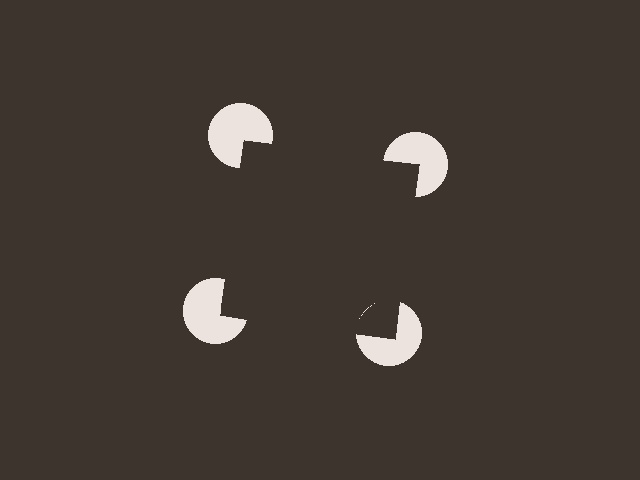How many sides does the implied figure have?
4 sides.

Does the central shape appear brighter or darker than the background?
It typically appears slightly darker than the background, even though no actual brightness change is drawn.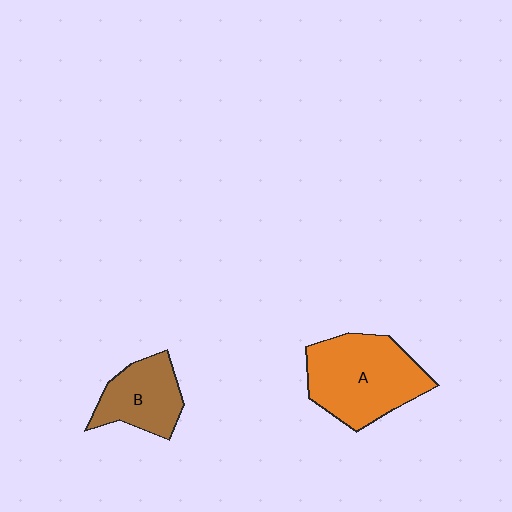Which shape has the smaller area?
Shape B (brown).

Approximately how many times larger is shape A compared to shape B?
Approximately 1.7 times.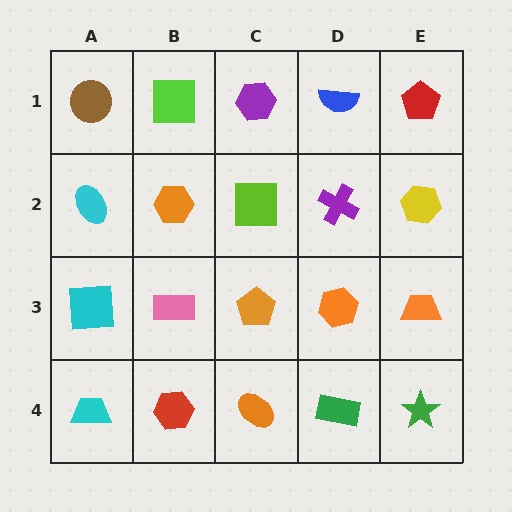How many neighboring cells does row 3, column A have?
3.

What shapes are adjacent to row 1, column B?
An orange hexagon (row 2, column B), a brown circle (row 1, column A), a purple hexagon (row 1, column C).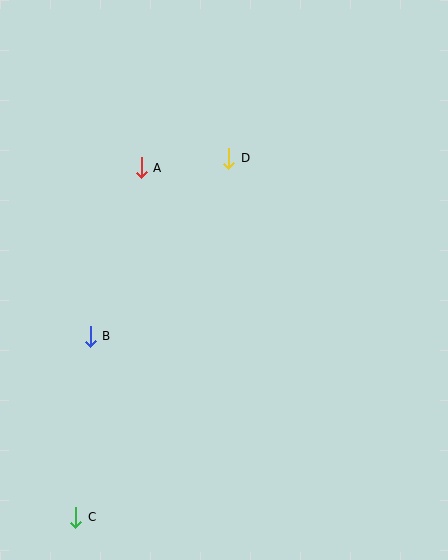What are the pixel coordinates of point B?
Point B is at (90, 336).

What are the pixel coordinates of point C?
Point C is at (76, 517).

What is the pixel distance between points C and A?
The distance between C and A is 356 pixels.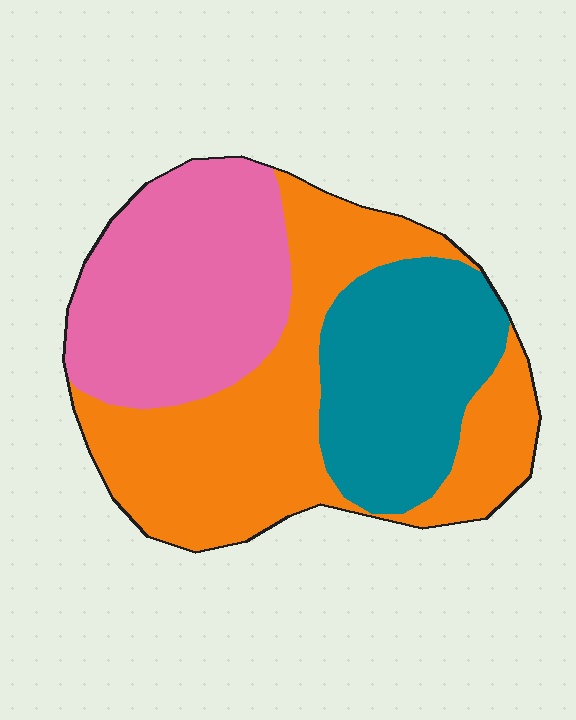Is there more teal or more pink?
Pink.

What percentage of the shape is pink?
Pink takes up about one third (1/3) of the shape.